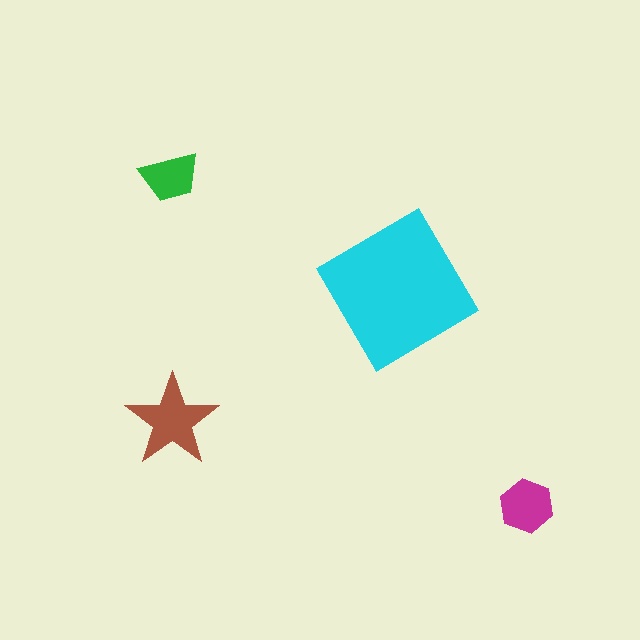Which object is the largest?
The cyan diamond.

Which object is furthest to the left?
The green trapezoid is leftmost.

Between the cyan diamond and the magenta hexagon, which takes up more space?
The cyan diamond.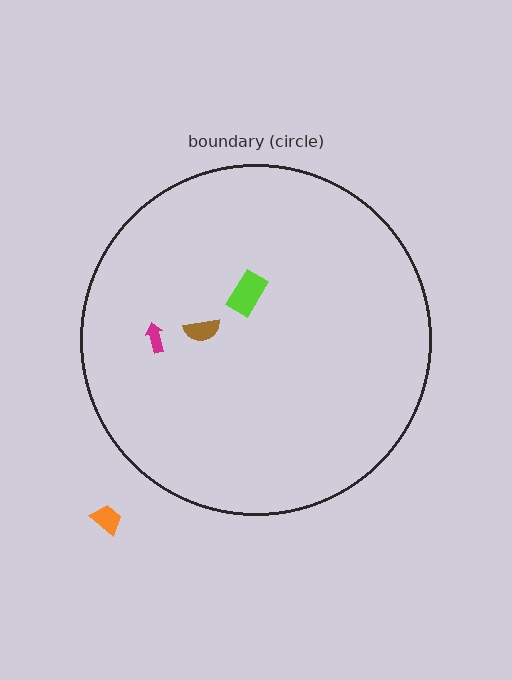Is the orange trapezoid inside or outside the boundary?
Outside.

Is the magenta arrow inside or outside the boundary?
Inside.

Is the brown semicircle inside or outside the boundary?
Inside.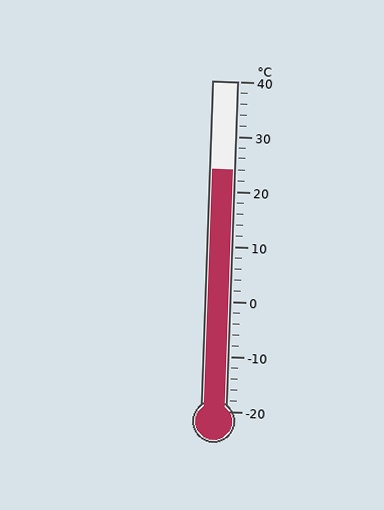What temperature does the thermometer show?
The thermometer shows approximately 24°C.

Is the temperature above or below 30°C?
The temperature is below 30°C.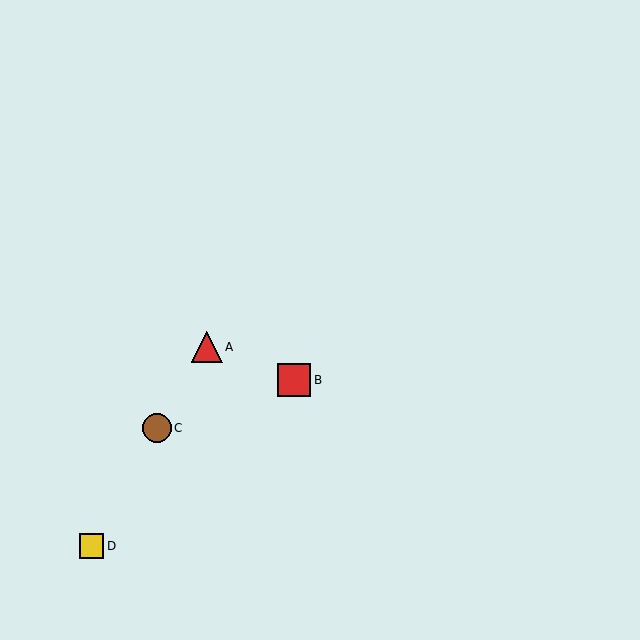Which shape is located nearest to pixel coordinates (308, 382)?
The red square (labeled B) at (294, 380) is nearest to that location.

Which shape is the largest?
The red square (labeled B) is the largest.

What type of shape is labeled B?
Shape B is a red square.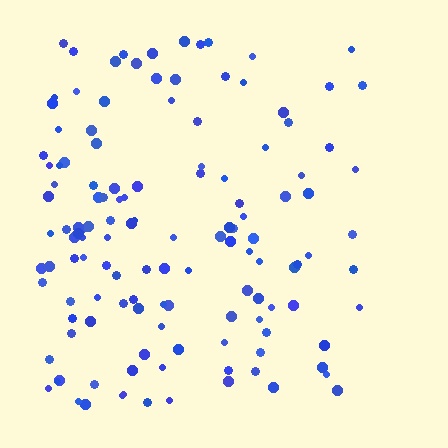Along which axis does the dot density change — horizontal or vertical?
Horizontal.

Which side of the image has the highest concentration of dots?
The left.